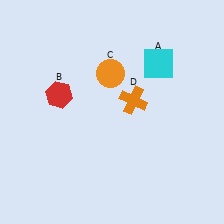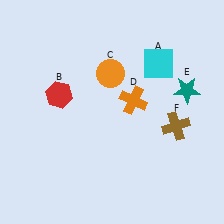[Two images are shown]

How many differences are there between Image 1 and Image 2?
There are 2 differences between the two images.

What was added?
A teal star (E), a brown cross (F) were added in Image 2.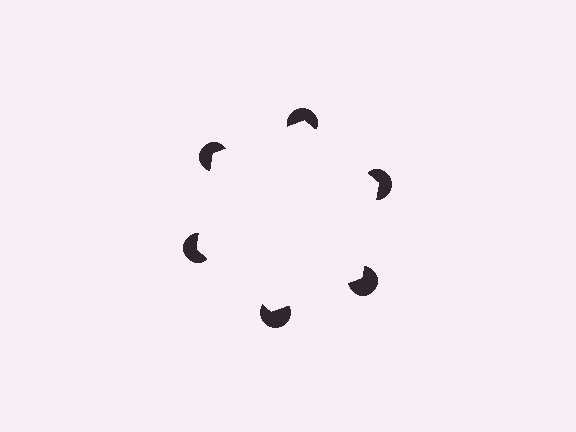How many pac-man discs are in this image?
There are 6 — one at each vertex of the illusory hexagon.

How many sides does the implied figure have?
6 sides.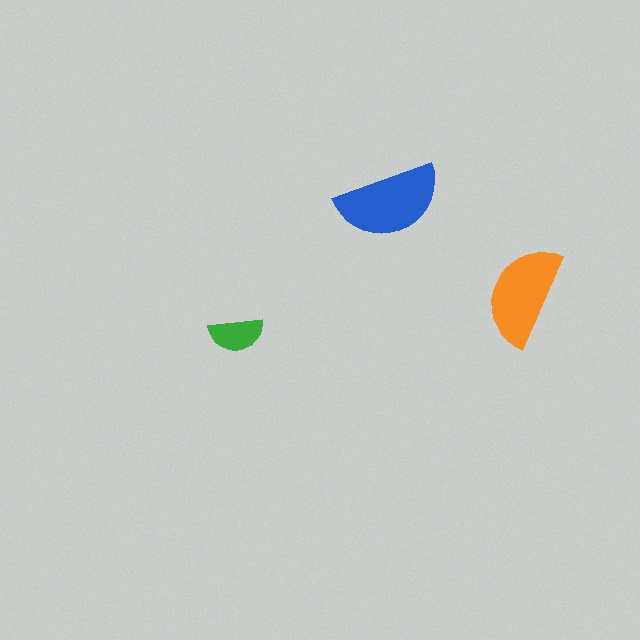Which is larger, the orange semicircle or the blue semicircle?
The blue one.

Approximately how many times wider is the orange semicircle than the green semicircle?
About 2 times wider.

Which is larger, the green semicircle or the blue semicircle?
The blue one.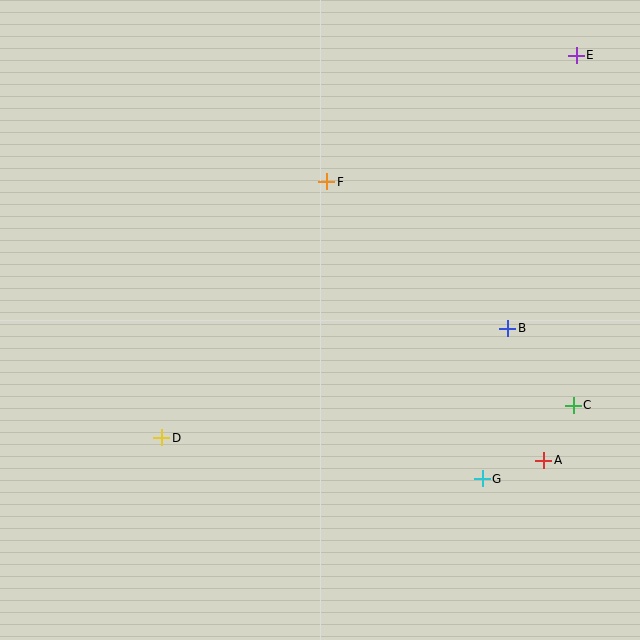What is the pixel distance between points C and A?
The distance between C and A is 63 pixels.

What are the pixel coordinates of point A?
Point A is at (544, 460).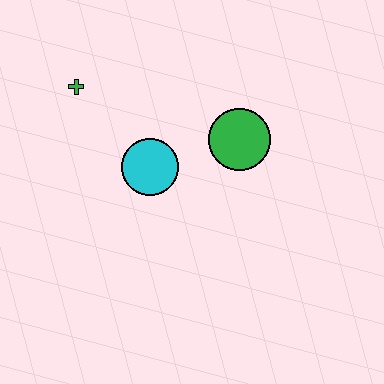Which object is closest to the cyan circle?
The green circle is closest to the cyan circle.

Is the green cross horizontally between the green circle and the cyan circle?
No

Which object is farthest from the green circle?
The green cross is farthest from the green circle.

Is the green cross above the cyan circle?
Yes